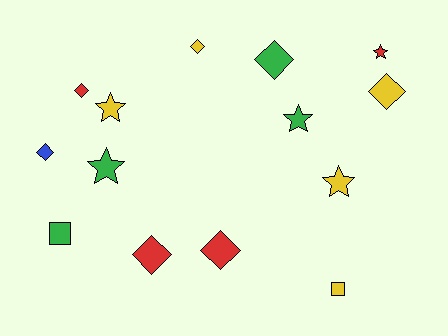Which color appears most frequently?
Yellow, with 5 objects.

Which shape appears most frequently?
Diamond, with 7 objects.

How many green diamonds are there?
There is 1 green diamond.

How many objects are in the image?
There are 14 objects.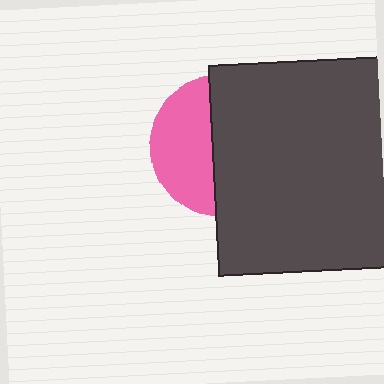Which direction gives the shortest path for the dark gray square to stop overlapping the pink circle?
Moving right gives the shortest separation.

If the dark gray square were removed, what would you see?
You would see the complete pink circle.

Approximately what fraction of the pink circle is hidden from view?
Roughly 58% of the pink circle is hidden behind the dark gray square.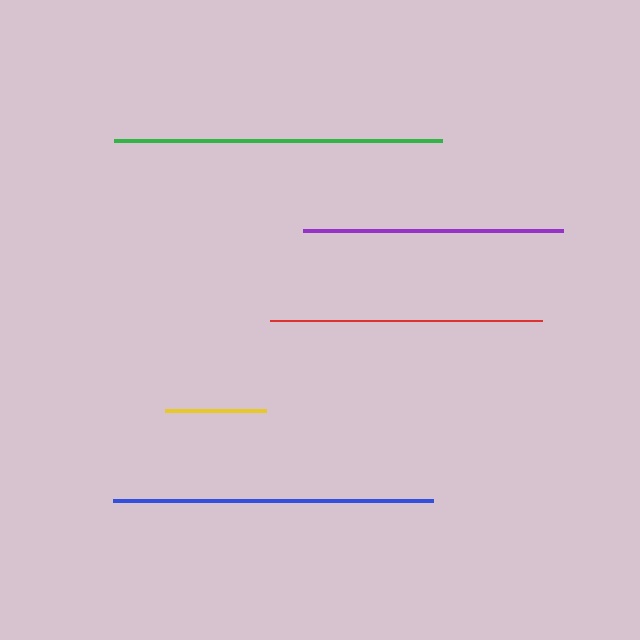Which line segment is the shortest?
The yellow line is the shortest at approximately 101 pixels.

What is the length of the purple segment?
The purple segment is approximately 260 pixels long.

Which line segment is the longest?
The green line is the longest at approximately 328 pixels.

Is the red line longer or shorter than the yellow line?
The red line is longer than the yellow line.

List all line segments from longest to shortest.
From longest to shortest: green, blue, red, purple, yellow.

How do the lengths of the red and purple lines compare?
The red and purple lines are approximately the same length.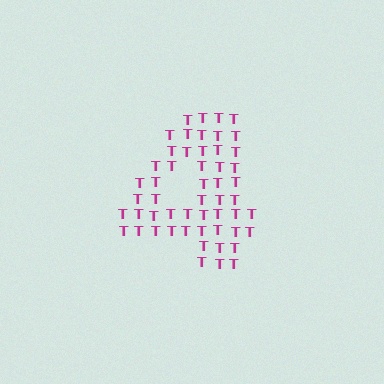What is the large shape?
The large shape is the digit 4.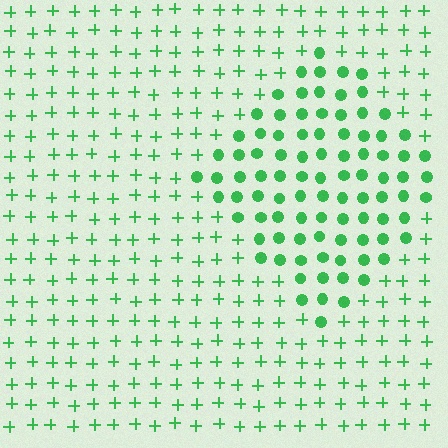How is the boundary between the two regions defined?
The boundary is defined by a change in element shape: circles inside vs. plus signs outside. All elements share the same color and spacing.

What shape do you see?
I see a diamond.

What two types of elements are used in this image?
The image uses circles inside the diamond region and plus signs outside it.